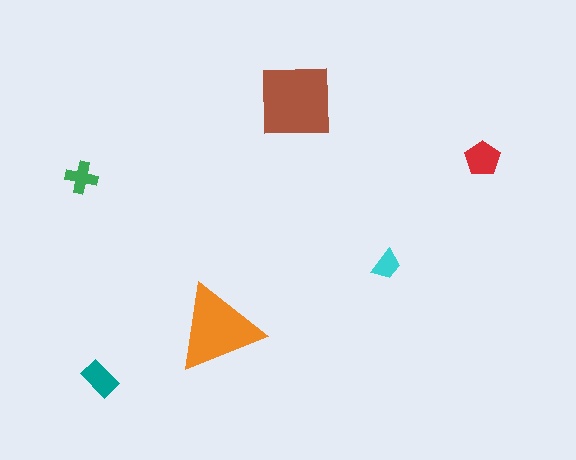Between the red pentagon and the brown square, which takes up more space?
The brown square.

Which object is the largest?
The brown square.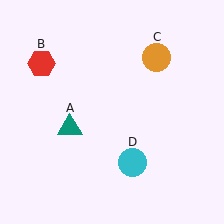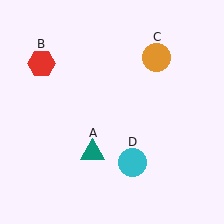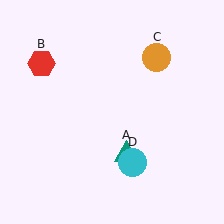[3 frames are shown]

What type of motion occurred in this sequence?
The teal triangle (object A) rotated counterclockwise around the center of the scene.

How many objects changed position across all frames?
1 object changed position: teal triangle (object A).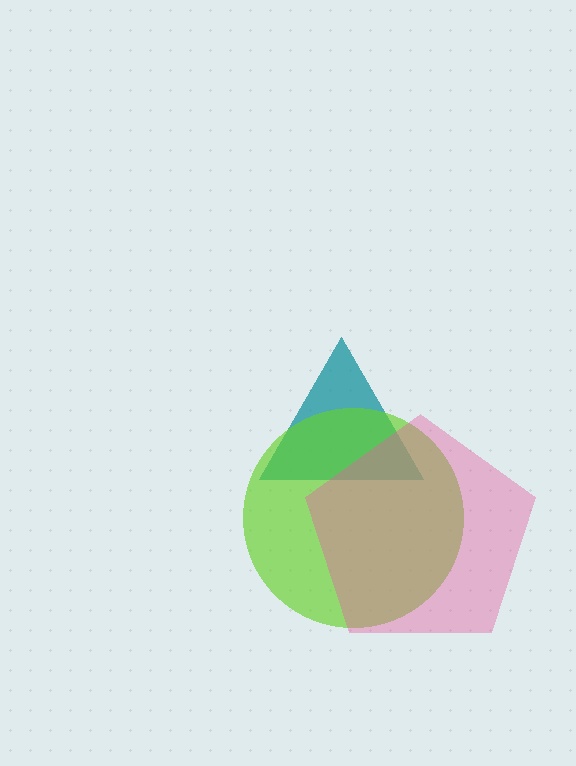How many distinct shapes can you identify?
There are 3 distinct shapes: a teal triangle, a lime circle, a pink pentagon.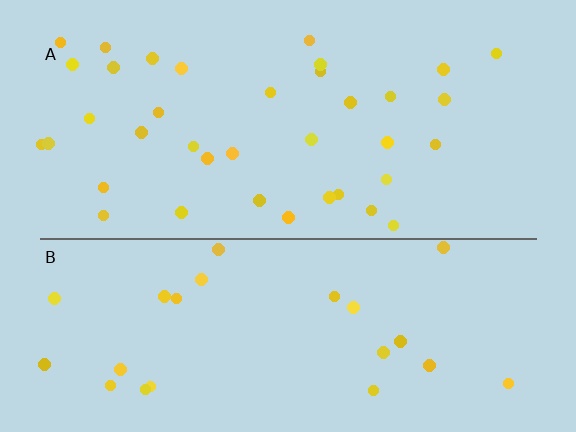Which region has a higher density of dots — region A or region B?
A (the top).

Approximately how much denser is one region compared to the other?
Approximately 1.5× — region A over region B.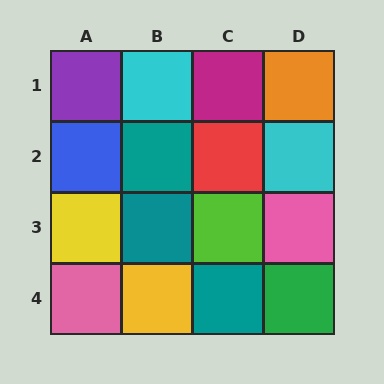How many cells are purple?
1 cell is purple.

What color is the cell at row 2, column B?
Teal.